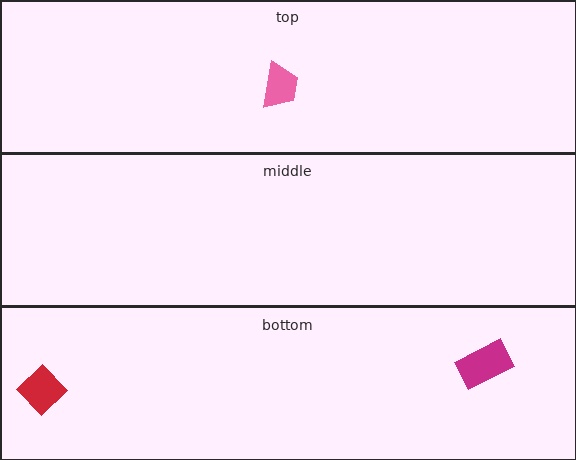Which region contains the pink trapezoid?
The top region.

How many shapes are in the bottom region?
2.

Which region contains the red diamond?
The bottom region.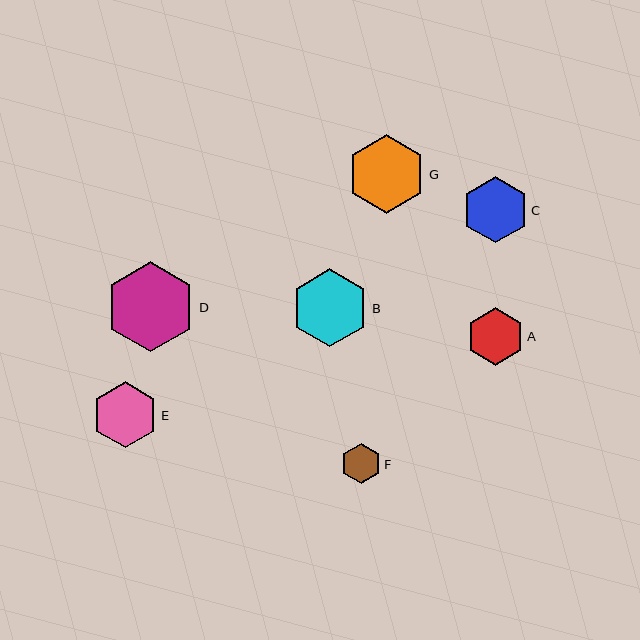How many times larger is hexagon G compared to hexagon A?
Hexagon G is approximately 1.4 times the size of hexagon A.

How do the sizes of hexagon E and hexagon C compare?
Hexagon E and hexagon C are approximately the same size.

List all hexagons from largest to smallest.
From largest to smallest: D, G, B, E, C, A, F.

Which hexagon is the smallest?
Hexagon F is the smallest with a size of approximately 40 pixels.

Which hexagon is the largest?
Hexagon D is the largest with a size of approximately 90 pixels.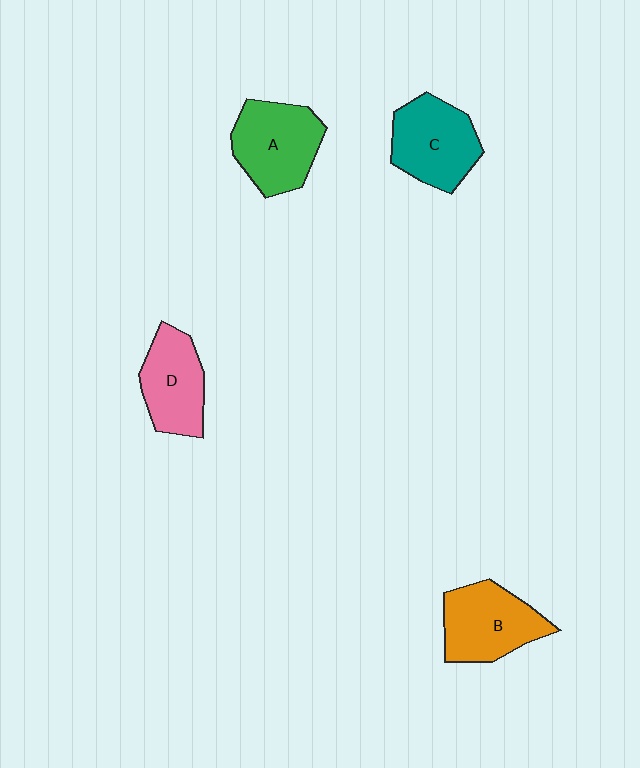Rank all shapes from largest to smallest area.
From largest to smallest: A (green), B (orange), C (teal), D (pink).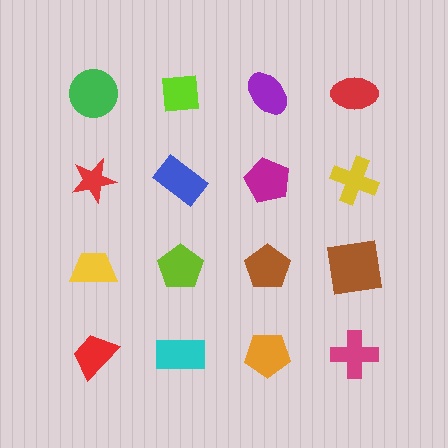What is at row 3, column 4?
A brown square.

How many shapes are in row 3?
4 shapes.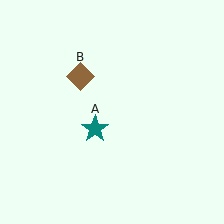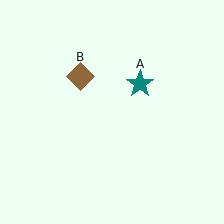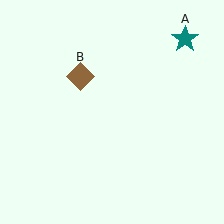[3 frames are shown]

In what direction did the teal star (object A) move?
The teal star (object A) moved up and to the right.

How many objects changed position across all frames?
1 object changed position: teal star (object A).